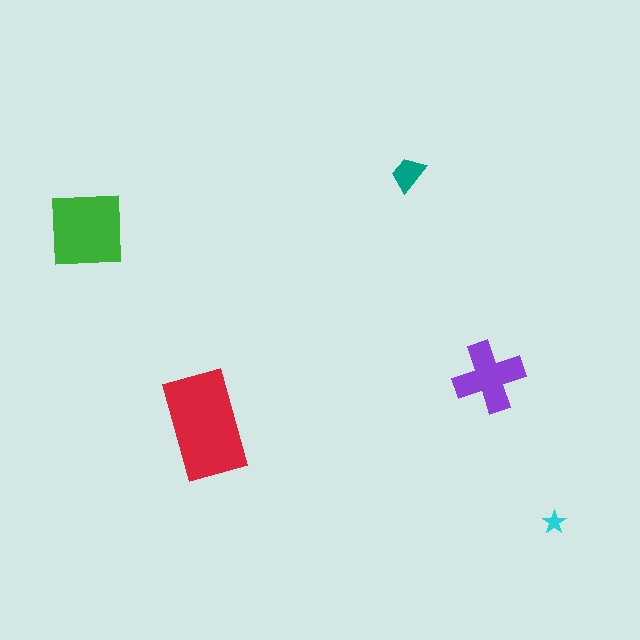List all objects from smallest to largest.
The cyan star, the teal trapezoid, the purple cross, the green square, the red rectangle.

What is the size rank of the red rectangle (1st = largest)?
1st.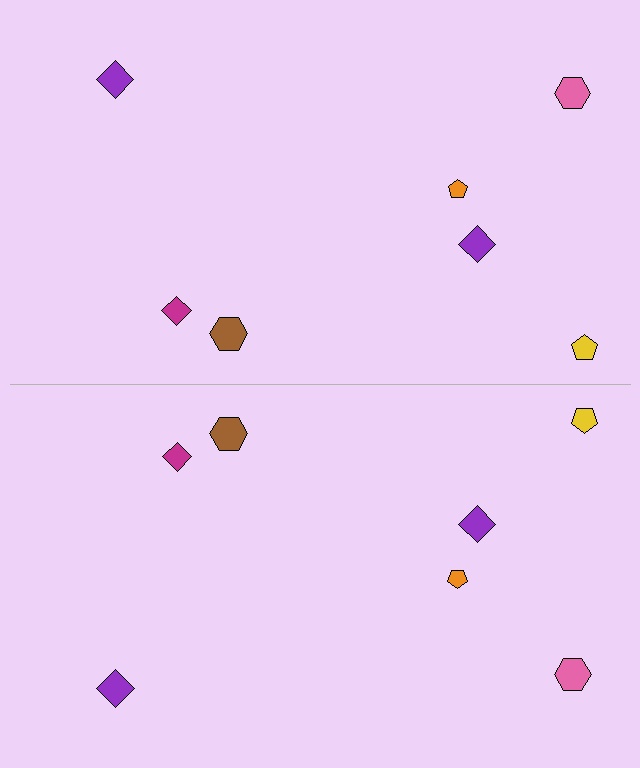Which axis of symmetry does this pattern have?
The pattern has a horizontal axis of symmetry running through the center of the image.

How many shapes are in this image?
There are 14 shapes in this image.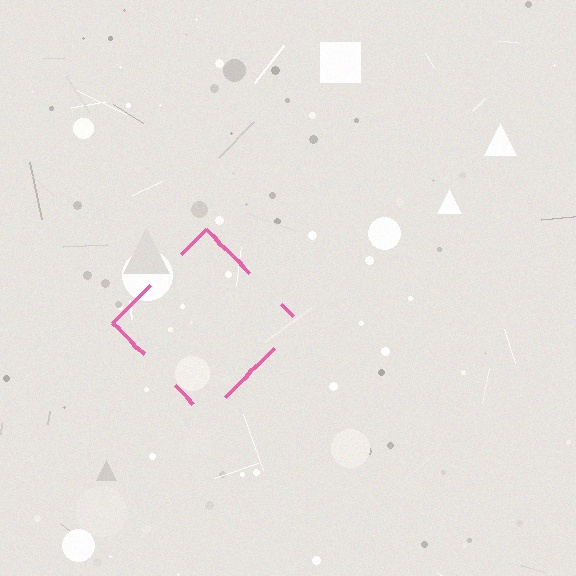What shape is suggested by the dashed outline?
The dashed outline suggests a diamond.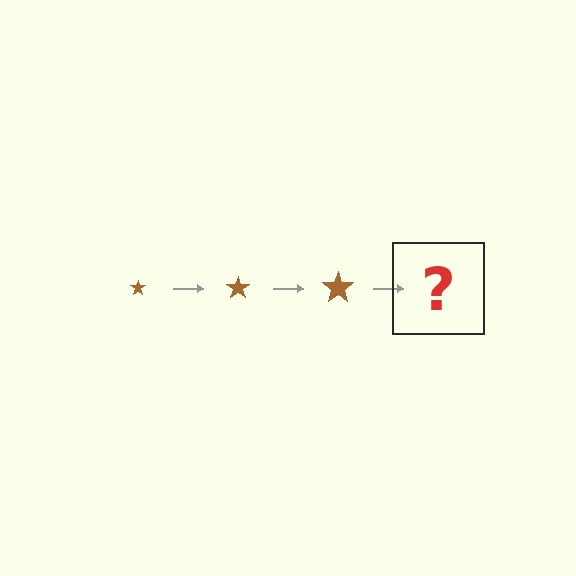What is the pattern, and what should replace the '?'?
The pattern is that the star gets progressively larger each step. The '?' should be a brown star, larger than the previous one.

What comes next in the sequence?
The next element should be a brown star, larger than the previous one.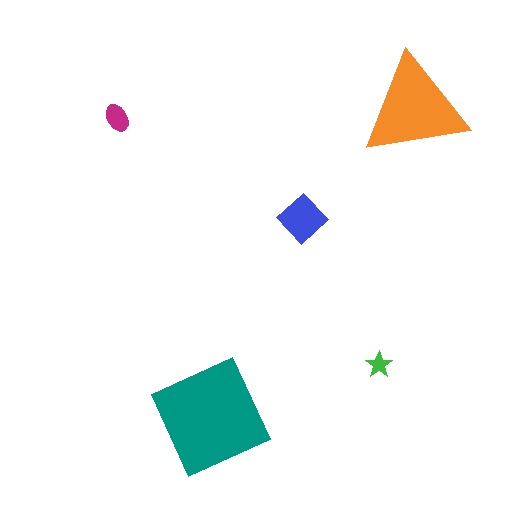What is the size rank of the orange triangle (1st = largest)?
2nd.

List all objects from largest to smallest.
The teal diamond, the orange triangle, the blue diamond, the magenta ellipse, the green star.